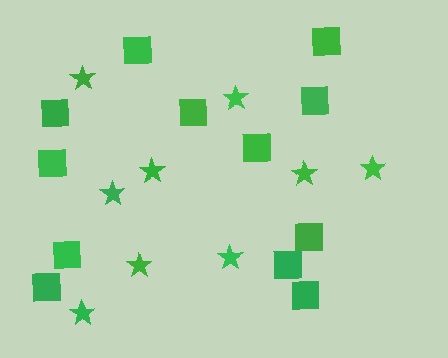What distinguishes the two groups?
There are 2 groups: one group of squares (12) and one group of stars (9).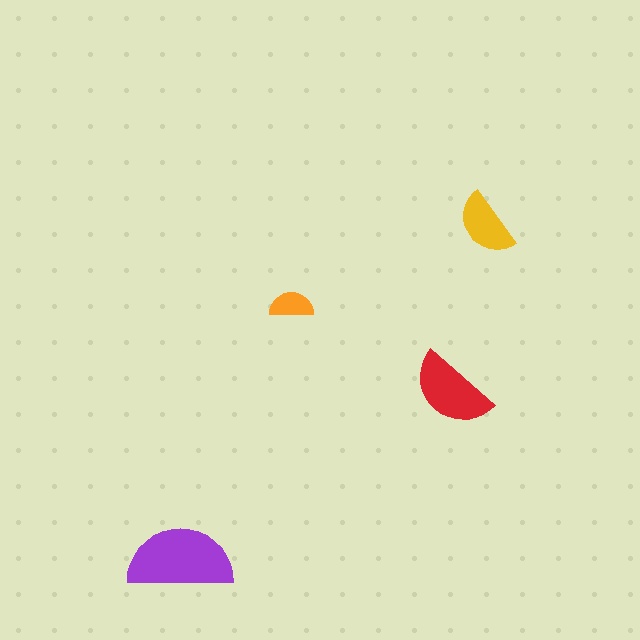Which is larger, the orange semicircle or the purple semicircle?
The purple one.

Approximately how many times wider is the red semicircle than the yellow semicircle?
About 1.5 times wider.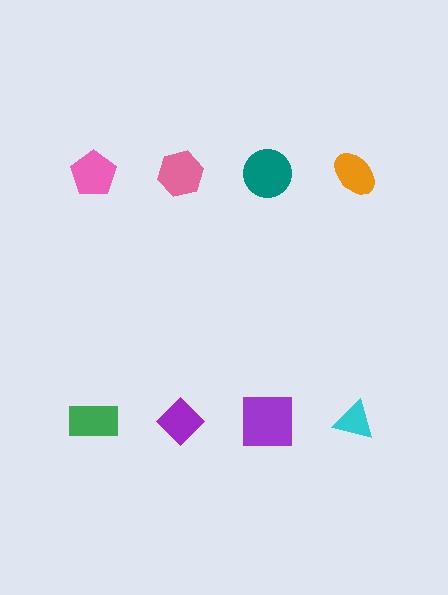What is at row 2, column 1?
A green rectangle.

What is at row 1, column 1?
A pink pentagon.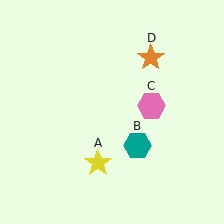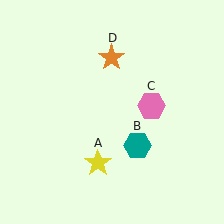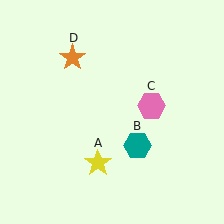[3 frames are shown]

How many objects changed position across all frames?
1 object changed position: orange star (object D).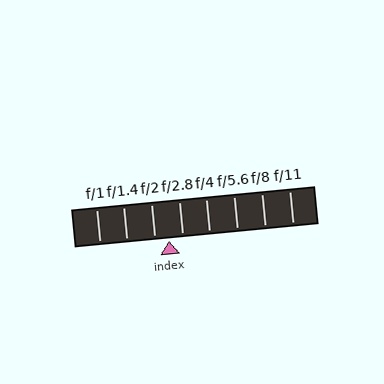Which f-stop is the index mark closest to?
The index mark is closest to f/2.8.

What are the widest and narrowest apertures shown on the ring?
The widest aperture shown is f/1 and the narrowest is f/11.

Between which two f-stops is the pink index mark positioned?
The index mark is between f/2 and f/2.8.